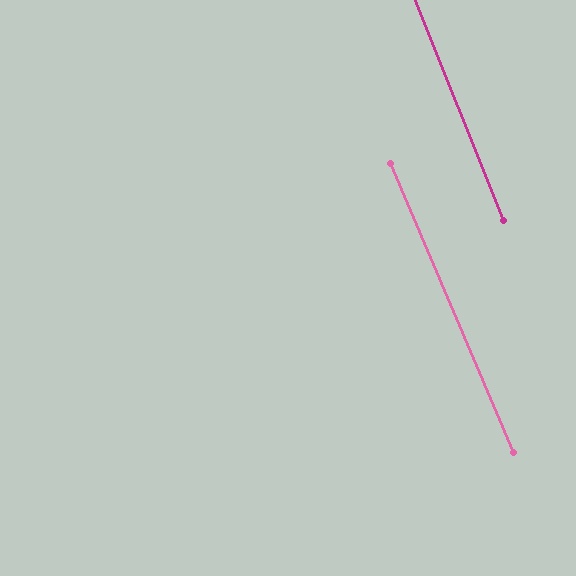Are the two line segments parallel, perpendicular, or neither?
Parallel — their directions differ by only 1.3°.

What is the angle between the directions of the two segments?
Approximately 1 degree.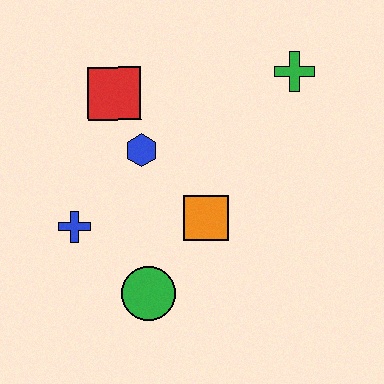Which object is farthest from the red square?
The green circle is farthest from the red square.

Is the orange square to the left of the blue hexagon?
No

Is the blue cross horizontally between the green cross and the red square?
No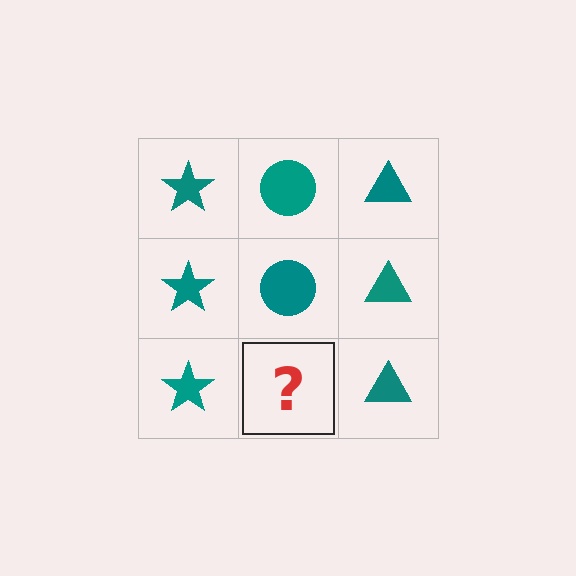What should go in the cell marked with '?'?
The missing cell should contain a teal circle.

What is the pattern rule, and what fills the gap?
The rule is that each column has a consistent shape. The gap should be filled with a teal circle.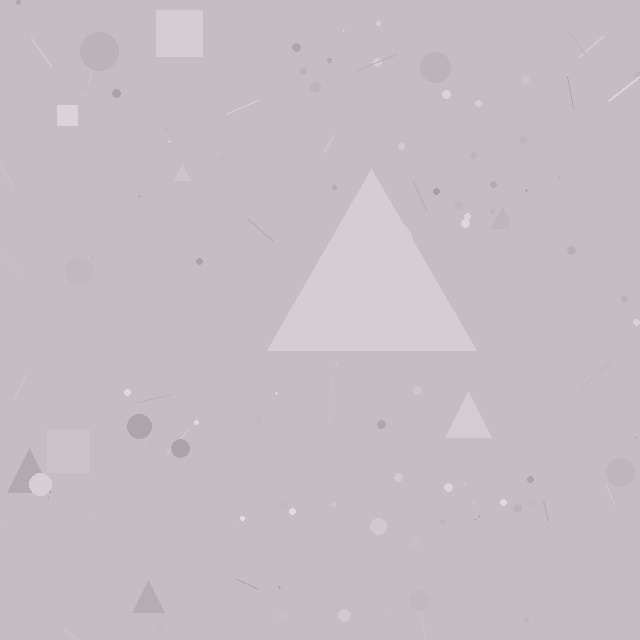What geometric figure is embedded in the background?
A triangle is embedded in the background.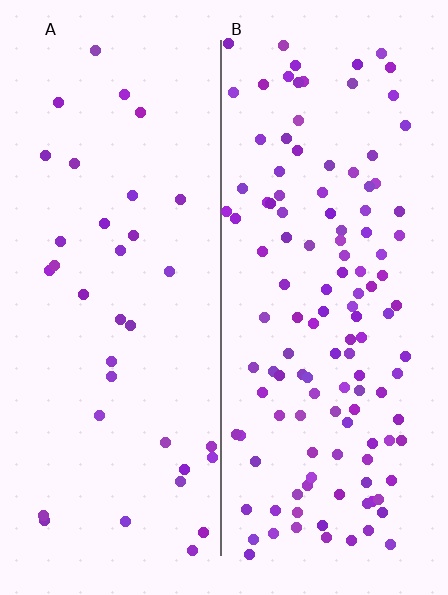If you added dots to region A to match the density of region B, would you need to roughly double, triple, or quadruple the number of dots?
Approximately quadruple.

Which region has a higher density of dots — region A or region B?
B (the right).